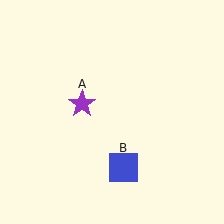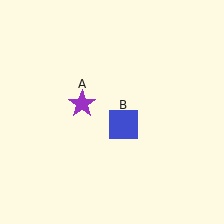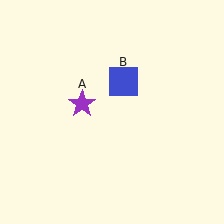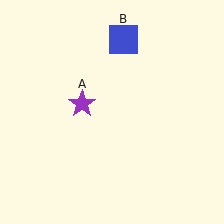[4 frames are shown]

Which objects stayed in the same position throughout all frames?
Purple star (object A) remained stationary.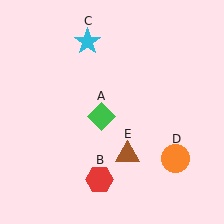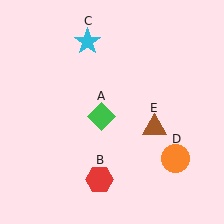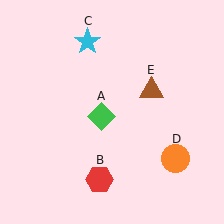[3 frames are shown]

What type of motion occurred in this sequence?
The brown triangle (object E) rotated counterclockwise around the center of the scene.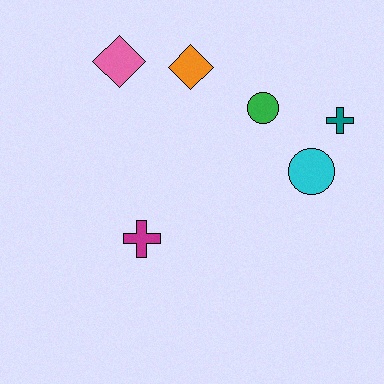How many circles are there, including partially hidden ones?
There are 2 circles.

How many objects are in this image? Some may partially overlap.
There are 6 objects.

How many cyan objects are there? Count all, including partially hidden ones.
There is 1 cyan object.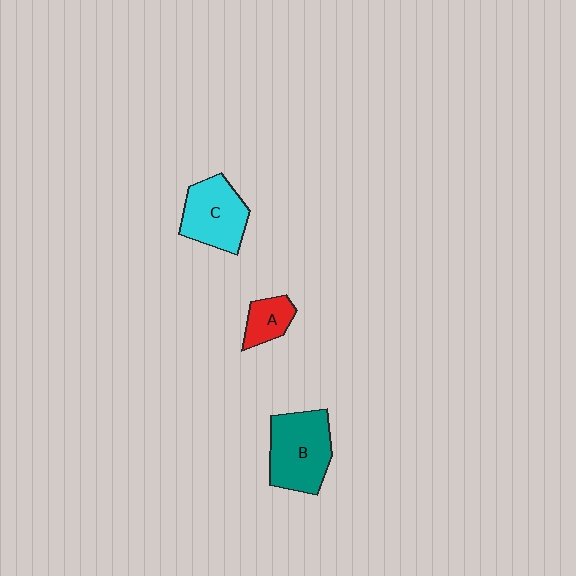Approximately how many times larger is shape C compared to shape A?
Approximately 2.0 times.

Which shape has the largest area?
Shape B (teal).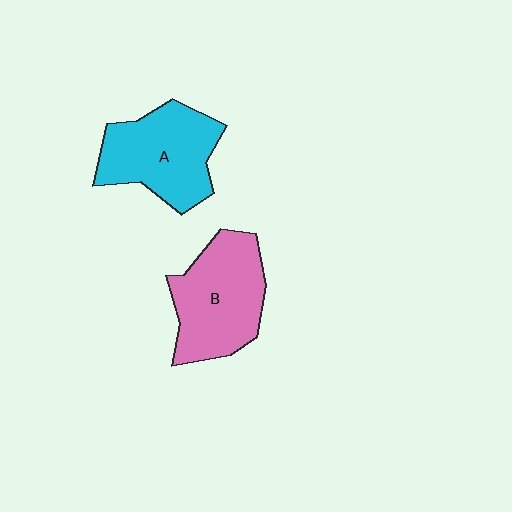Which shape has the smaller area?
Shape A (cyan).